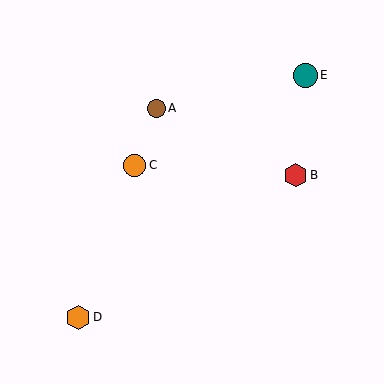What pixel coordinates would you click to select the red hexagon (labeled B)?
Click at (295, 175) to select the red hexagon B.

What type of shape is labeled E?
Shape E is a teal circle.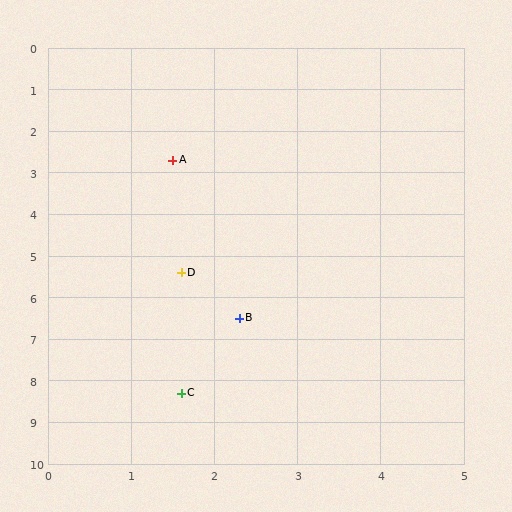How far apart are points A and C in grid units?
Points A and C are about 5.6 grid units apart.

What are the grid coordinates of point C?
Point C is at approximately (1.6, 8.3).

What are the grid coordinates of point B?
Point B is at approximately (2.3, 6.5).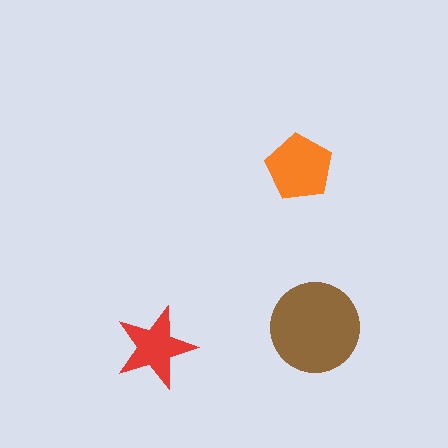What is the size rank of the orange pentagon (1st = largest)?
2nd.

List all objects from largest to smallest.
The brown circle, the orange pentagon, the red star.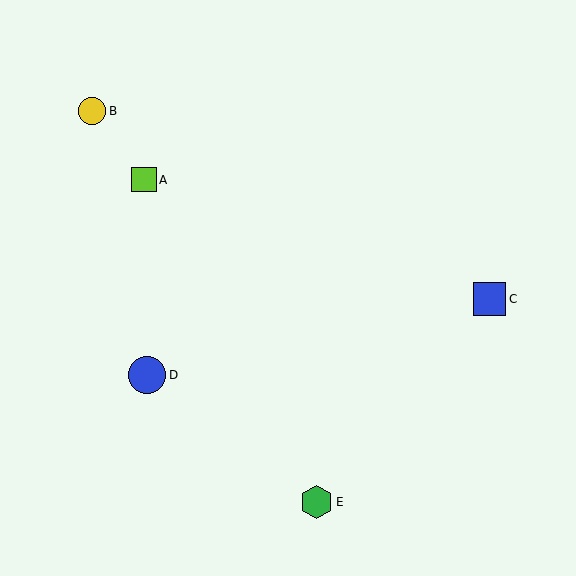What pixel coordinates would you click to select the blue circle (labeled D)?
Click at (147, 375) to select the blue circle D.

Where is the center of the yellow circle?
The center of the yellow circle is at (92, 111).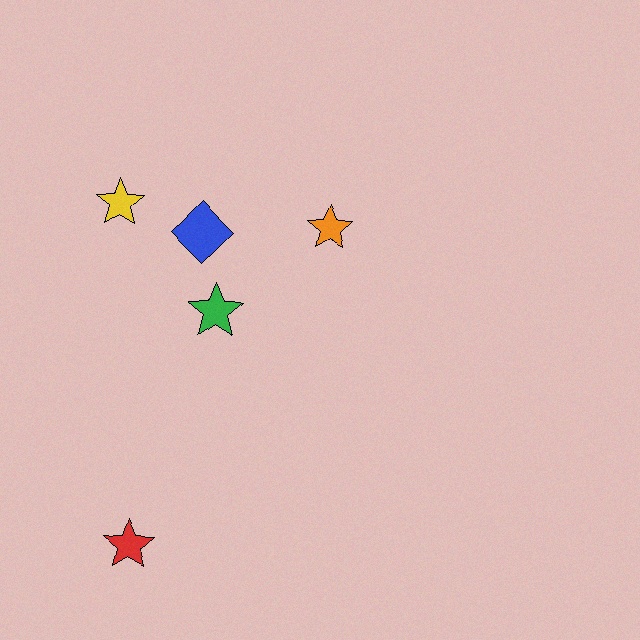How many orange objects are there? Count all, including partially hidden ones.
There is 1 orange object.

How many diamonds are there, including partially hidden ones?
There is 1 diamond.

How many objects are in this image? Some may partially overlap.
There are 5 objects.